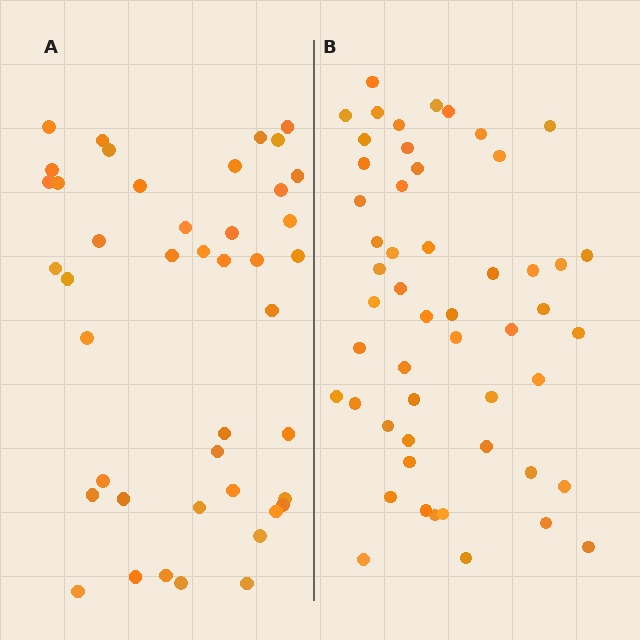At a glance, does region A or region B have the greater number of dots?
Region B (the right region) has more dots.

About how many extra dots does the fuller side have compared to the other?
Region B has roughly 8 or so more dots than region A.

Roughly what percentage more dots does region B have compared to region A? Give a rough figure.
About 20% more.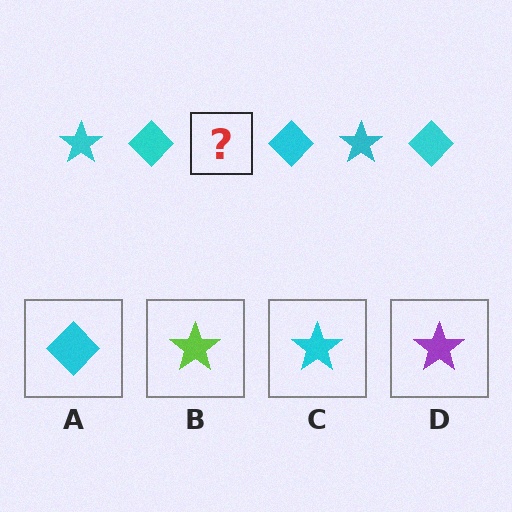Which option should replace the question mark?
Option C.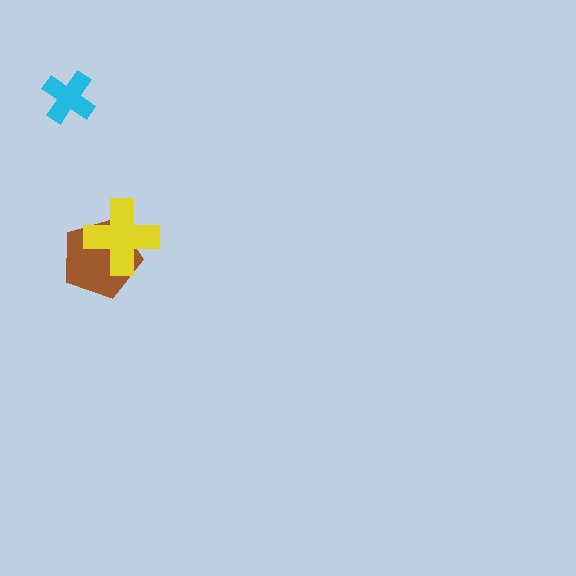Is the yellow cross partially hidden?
No, no other shape covers it.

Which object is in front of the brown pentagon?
The yellow cross is in front of the brown pentagon.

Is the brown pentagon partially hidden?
Yes, it is partially covered by another shape.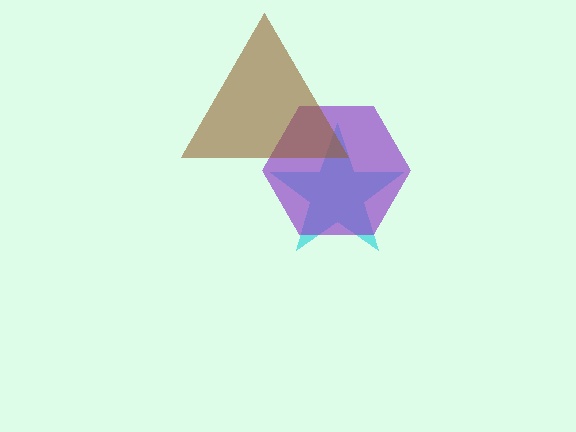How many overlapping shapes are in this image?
There are 3 overlapping shapes in the image.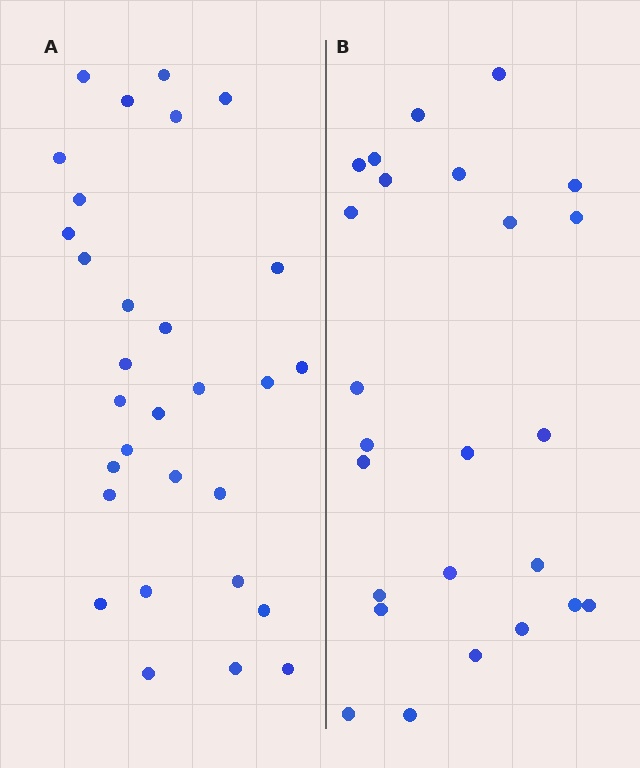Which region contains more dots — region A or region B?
Region A (the left region) has more dots.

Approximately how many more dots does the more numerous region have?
Region A has about 5 more dots than region B.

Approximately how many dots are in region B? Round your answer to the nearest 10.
About 20 dots. (The exact count is 25, which rounds to 20.)